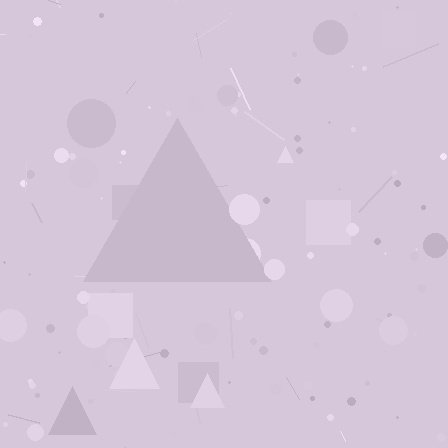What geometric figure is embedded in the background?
A triangle is embedded in the background.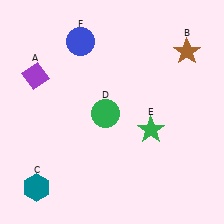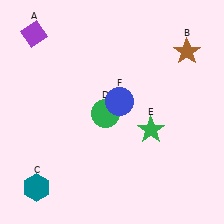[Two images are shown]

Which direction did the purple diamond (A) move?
The purple diamond (A) moved up.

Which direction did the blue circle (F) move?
The blue circle (F) moved down.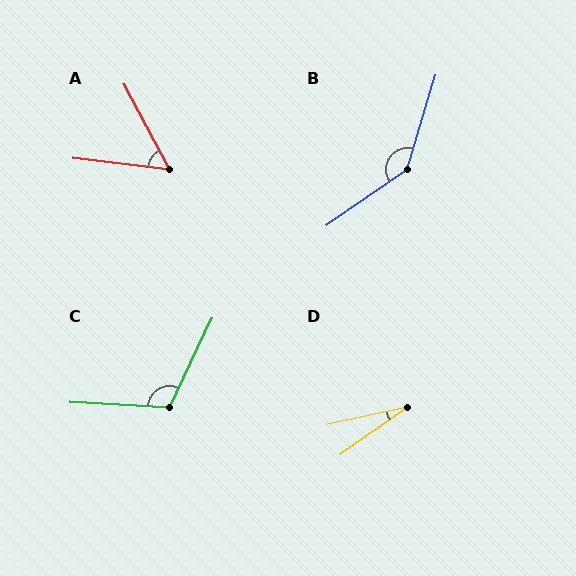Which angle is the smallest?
D, at approximately 23 degrees.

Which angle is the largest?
B, at approximately 141 degrees.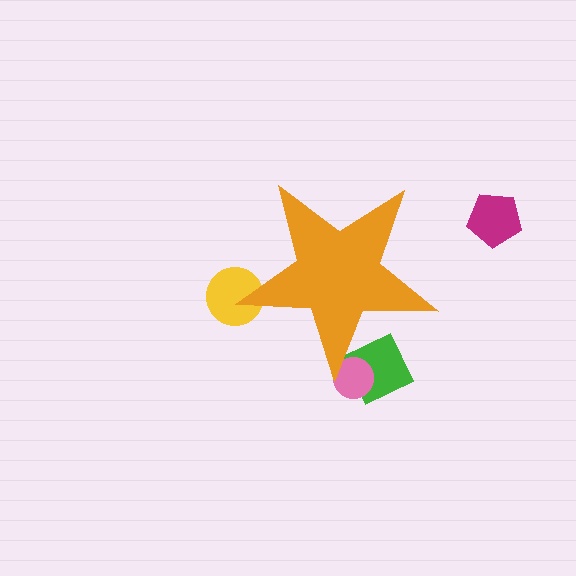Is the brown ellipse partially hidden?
Yes, the brown ellipse is partially hidden behind the orange star.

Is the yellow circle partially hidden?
Yes, the yellow circle is partially hidden behind the orange star.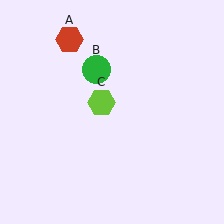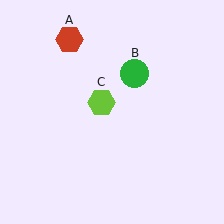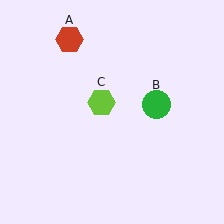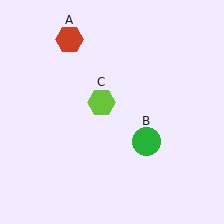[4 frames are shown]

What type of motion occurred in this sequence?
The green circle (object B) rotated clockwise around the center of the scene.